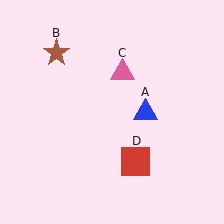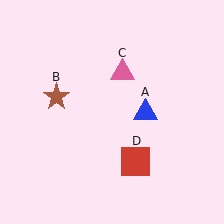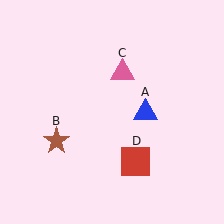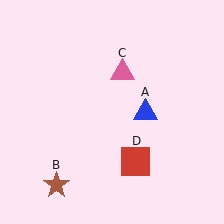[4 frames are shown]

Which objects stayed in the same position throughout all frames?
Blue triangle (object A) and pink triangle (object C) and red square (object D) remained stationary.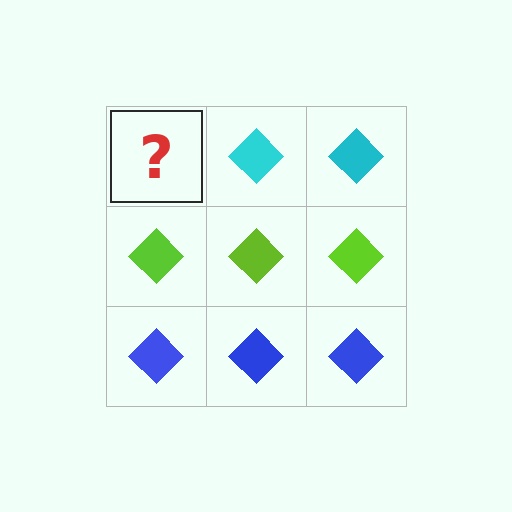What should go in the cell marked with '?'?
The missing cell should contain a cyan diamond.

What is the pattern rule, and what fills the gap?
The rule is that each row has a consistent color. The gap should be filled with a cyan diamond.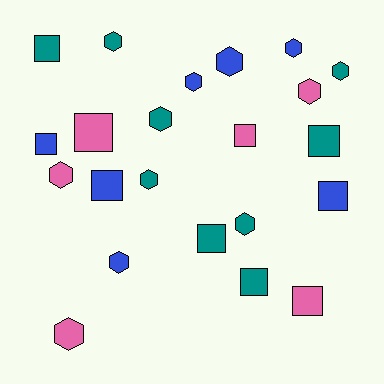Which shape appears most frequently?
Hexagon, with 12 objects.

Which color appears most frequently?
Teal, with 9 objects.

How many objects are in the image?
There are 22 objects.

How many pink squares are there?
There are 3 pink squares.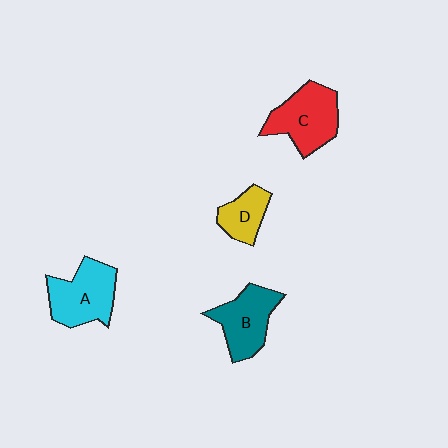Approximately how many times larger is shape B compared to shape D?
Approximately 1.6 times.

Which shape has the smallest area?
Shape D (yellow).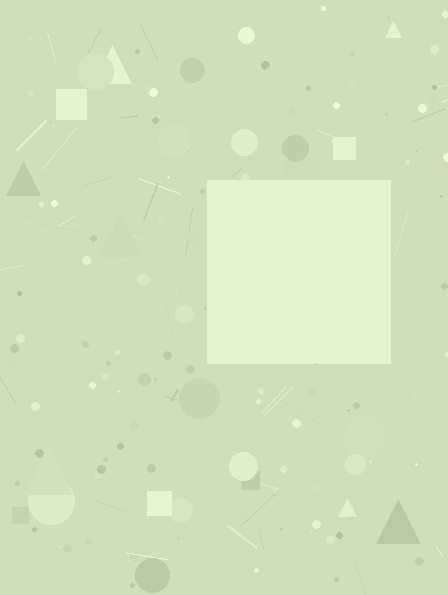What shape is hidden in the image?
A square is hidden in the image.